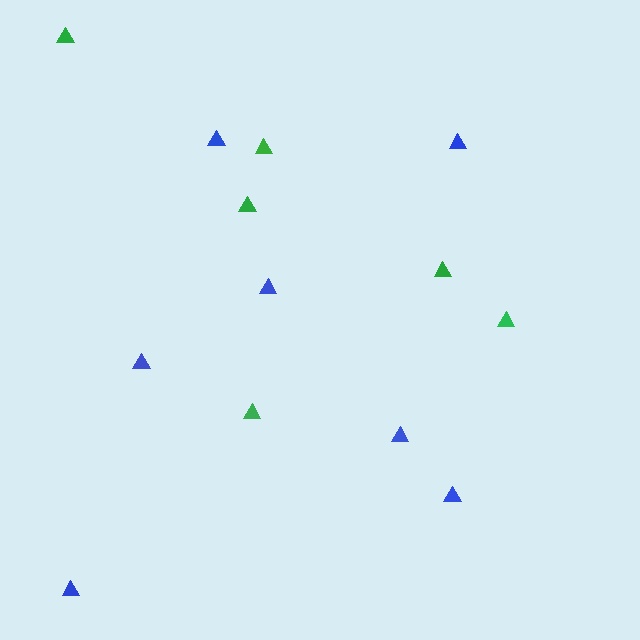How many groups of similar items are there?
There are 2 groups: one group of green triangles (6) and one group of blue triangles (7).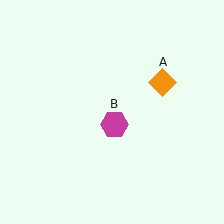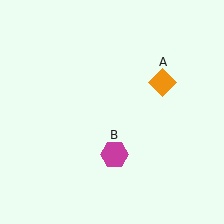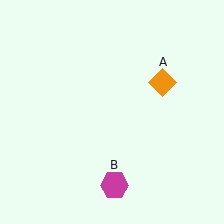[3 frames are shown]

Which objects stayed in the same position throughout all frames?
Orange diamond (object A) remained stationary.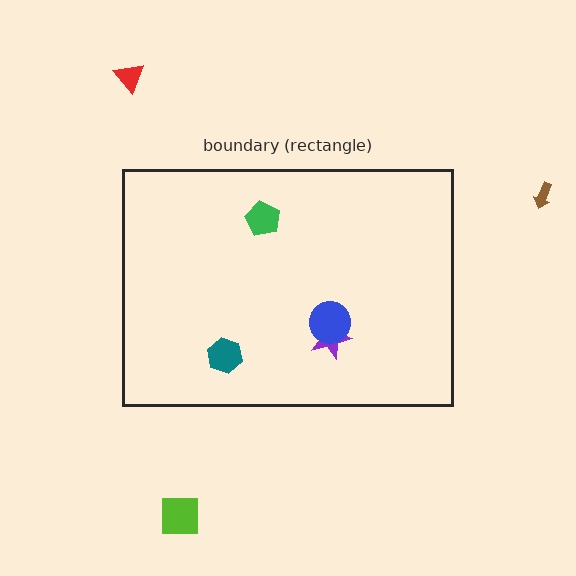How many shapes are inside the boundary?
4 inside, 3 outside.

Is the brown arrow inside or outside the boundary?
Outside.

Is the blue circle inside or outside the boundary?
Inside.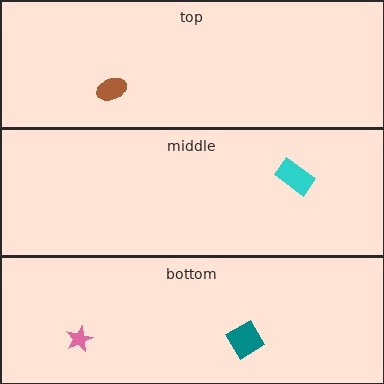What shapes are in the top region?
The brown ellipse.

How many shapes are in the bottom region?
2.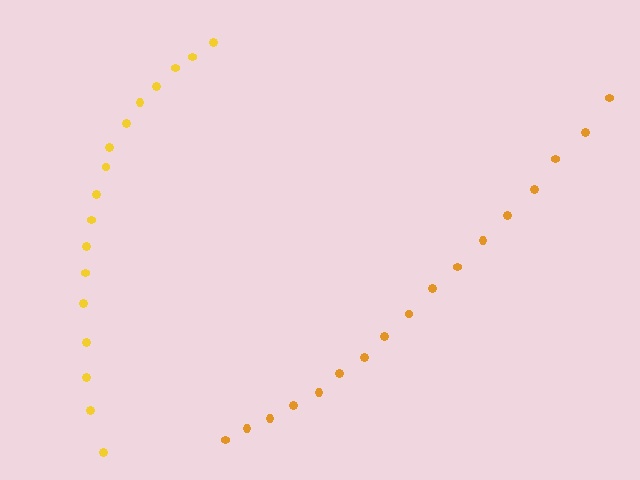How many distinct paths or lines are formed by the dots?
There are 2 distinct paths.